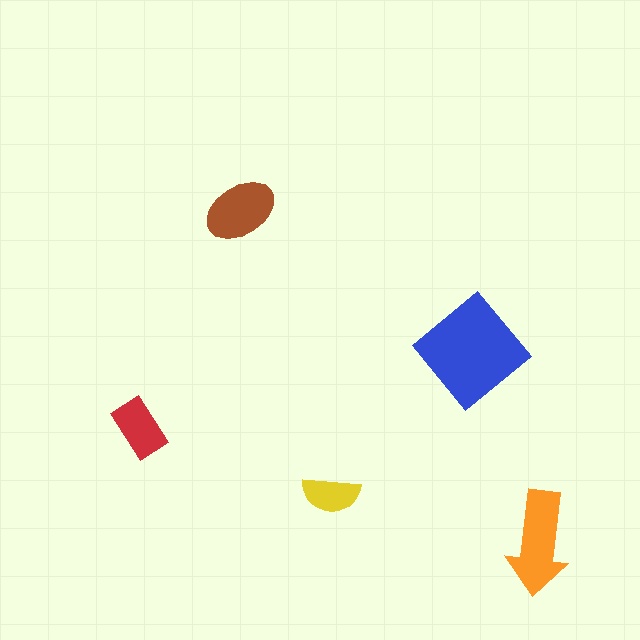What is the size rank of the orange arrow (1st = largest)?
2nd.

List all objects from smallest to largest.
The yellow semicircle, the red rectangle, the brown ellipse, the orange arrow, the blue diamond.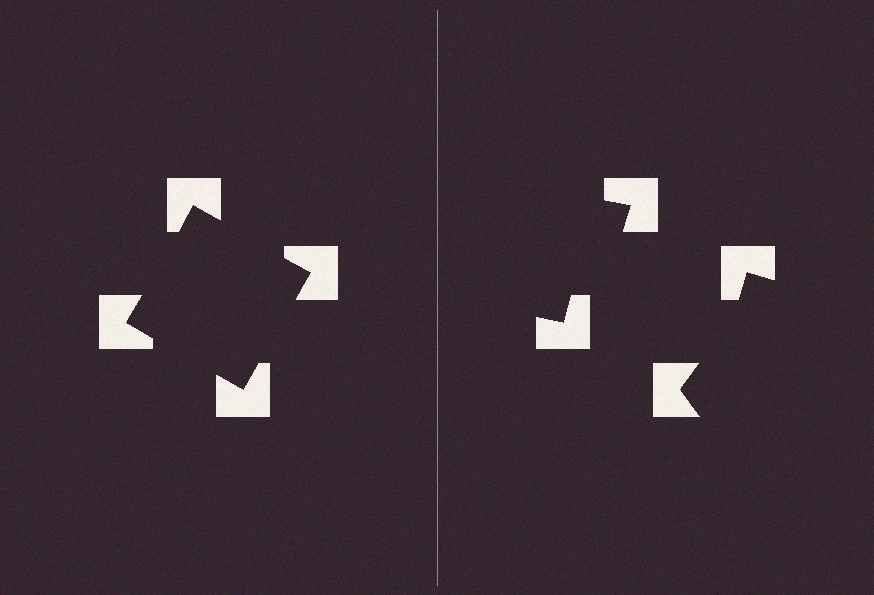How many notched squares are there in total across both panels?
8 — 4 on each side.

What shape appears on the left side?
An illusory square.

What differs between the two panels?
The notched squares are positioned identically on both sides; only the wedge orientations differ. On the left they align to a square; on the right they are misaligned.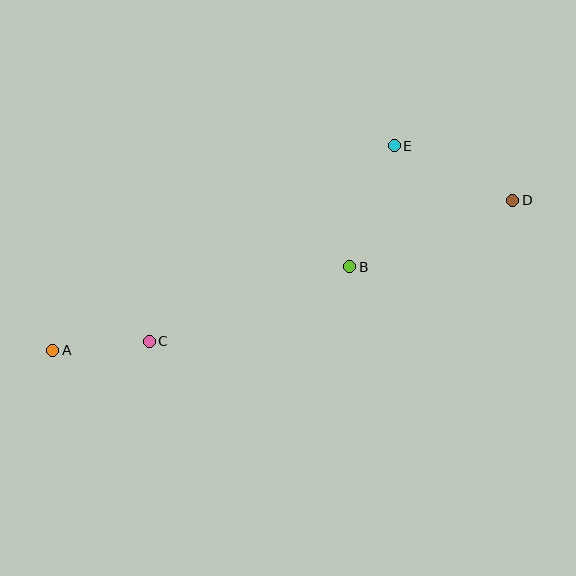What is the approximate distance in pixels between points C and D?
The distance between C and D is approximately 390 pixels.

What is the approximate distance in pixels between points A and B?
The distance between A and B is approximately 308 pixels.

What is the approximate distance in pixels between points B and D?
The distance between B and D is approximately 176 pixels.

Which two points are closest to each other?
Points A and C are closest to each other.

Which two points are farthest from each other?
Points A and D are farthest from each other.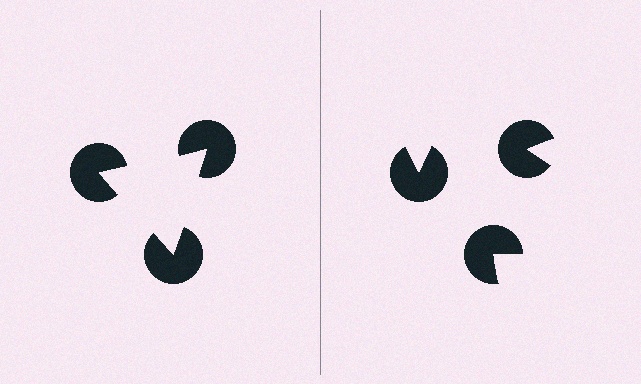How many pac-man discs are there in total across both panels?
6 — 3 on each side.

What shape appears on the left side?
An illusory triangle.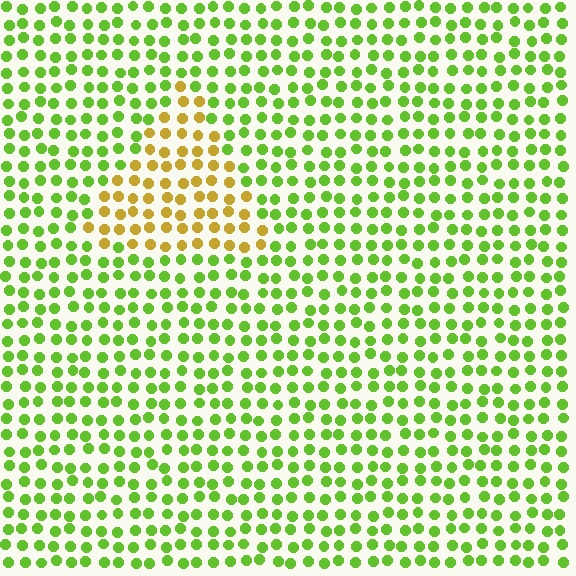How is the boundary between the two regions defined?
The boundary is defined purely by a slight shift in hue (about 51 degrees). Spacing, size, and orientation are identical on both sides.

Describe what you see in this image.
The image is filled with small lime elements in a uniform arrangement. A triangle-shaped region is visible where the elements are tinted to a slightly different hue, forming a subtle color boundary.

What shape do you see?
I see a triangle.